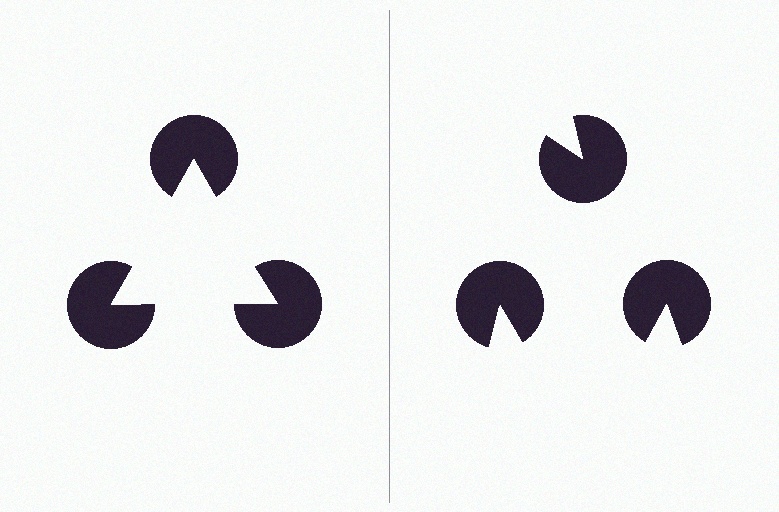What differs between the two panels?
The pac-man discs are positioned identically on both sides; only the wedge orientations differ. On the left they align to a triangle; on the right they are misaligned.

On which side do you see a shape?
An illusory triangle appears on the left side. On the right side the wedge cuts are rotated, so no coherent shape forms.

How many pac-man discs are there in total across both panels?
6 — 3 on each side.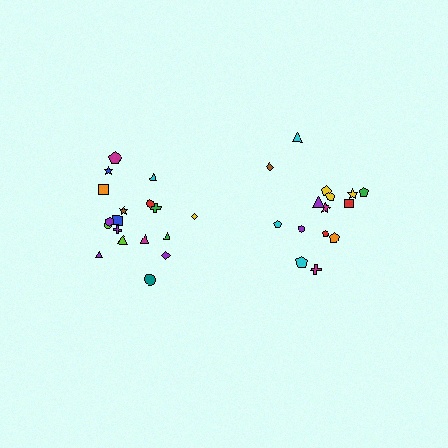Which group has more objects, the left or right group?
The left group.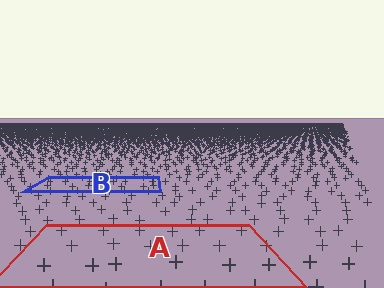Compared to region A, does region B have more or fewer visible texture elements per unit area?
Region B has more texture elements per unit area — they are packed more densely because it is farther away.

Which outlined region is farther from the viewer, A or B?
Region B is farther from the viewer — the texture elements inside it appear smaller and more densely packed.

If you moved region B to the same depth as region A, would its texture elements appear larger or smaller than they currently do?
They would appear larger. At a closer depth, the same texture elements are projected at a bigger on-screen size.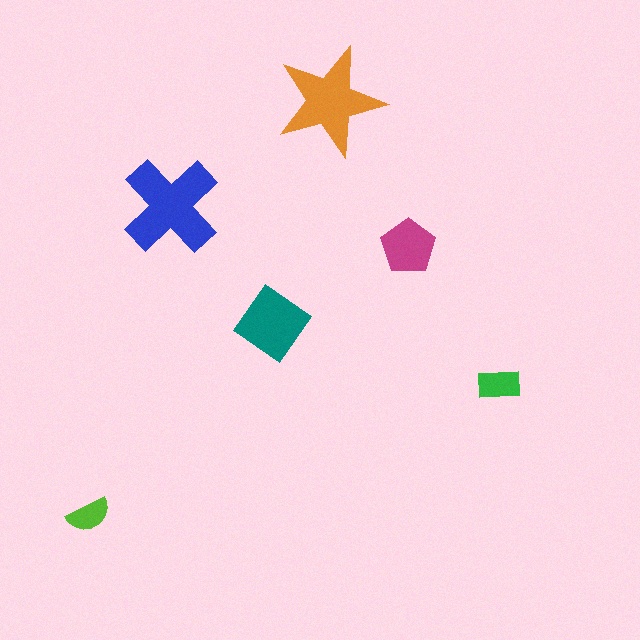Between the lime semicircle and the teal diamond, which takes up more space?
The teal diamond.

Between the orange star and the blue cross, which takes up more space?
The blue cross.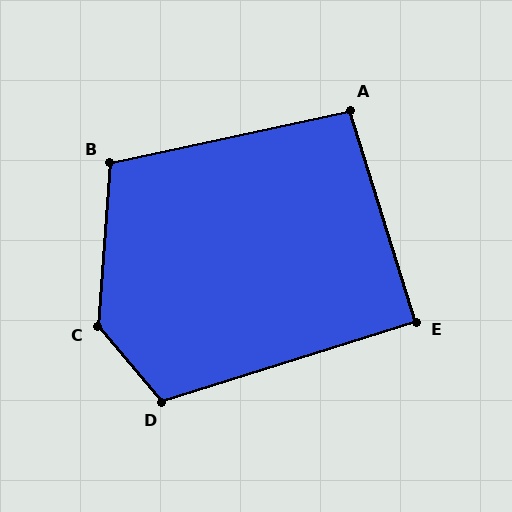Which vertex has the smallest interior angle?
E, at approximately 90 degrees.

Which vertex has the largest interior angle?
C, at approximately 135 degrees.